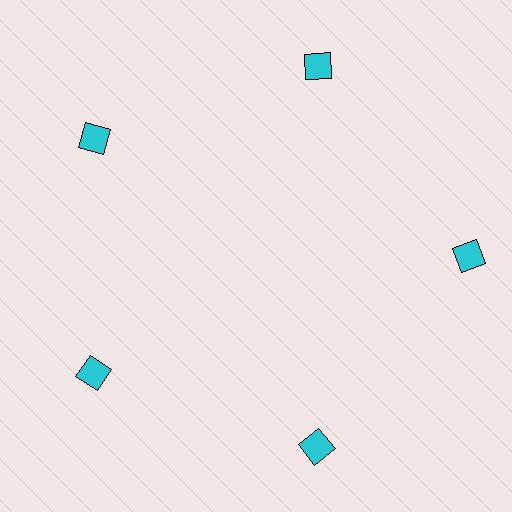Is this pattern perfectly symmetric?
No. The 5 cyan squares are arranged in a ring, but one element near the 3 o'clock position is pushed outward from the center, breaking the 5-fold rotational symmetry.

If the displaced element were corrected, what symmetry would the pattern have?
It would have 5-fold rotational symmetry — the pattern would map onto itself every 72 degrees.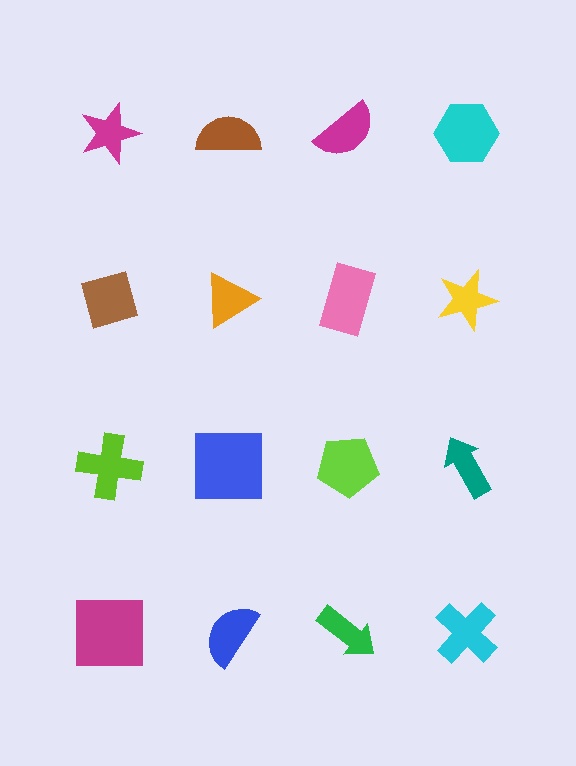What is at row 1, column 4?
A cyan hexagon.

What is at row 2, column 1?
A brown diamond.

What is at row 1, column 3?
A magenta semicircle.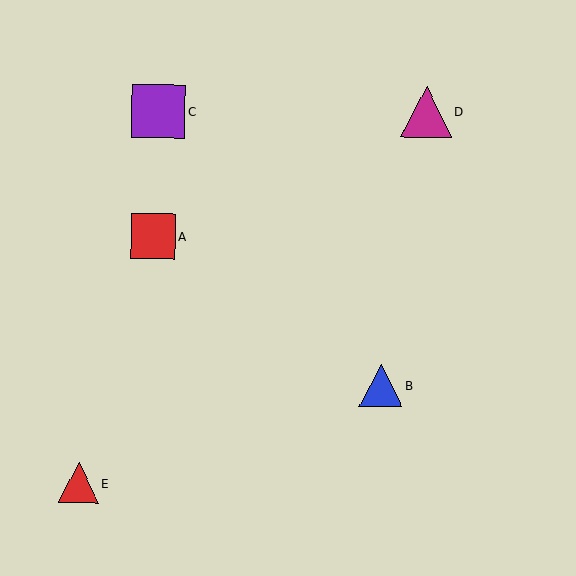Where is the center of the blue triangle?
The center of the blue triangle is at (381, 386).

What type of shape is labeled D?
Shape D is a magenta triangle.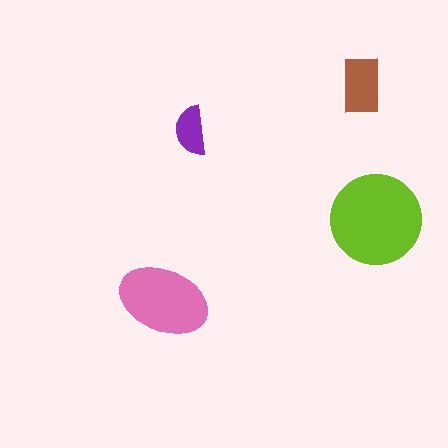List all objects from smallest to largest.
The purple semicircle, the brown rectangle, the pink ellipse, the lime circle.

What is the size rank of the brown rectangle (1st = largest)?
3rd.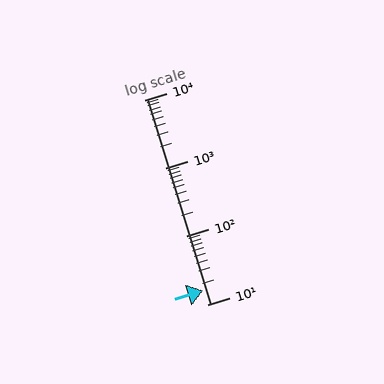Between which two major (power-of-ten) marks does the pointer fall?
The pointer is between 10 and 100.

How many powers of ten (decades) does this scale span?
The scale spans 3 decades, from 10 to 10000.